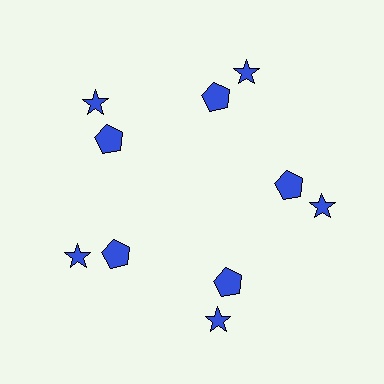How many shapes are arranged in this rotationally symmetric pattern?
There are 10 shapes, arranged in 5 groups of 2.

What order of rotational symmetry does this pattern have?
This pattern has 5-fold rotational symmetry.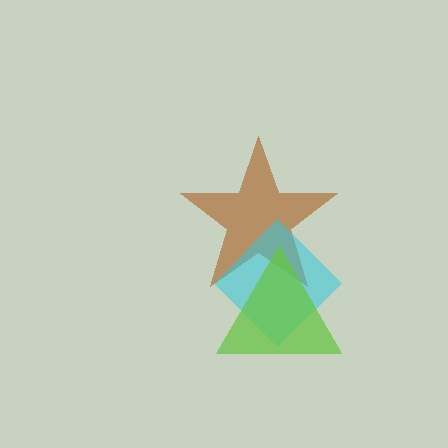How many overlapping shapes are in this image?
There are 3 overlapping shapes in the image.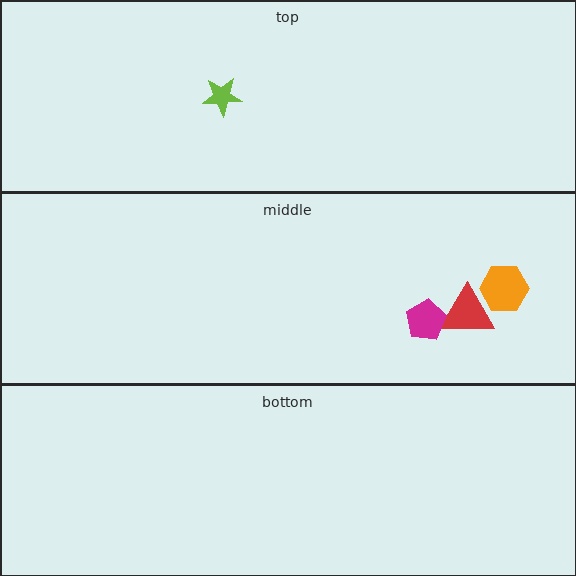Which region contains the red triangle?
The middle region.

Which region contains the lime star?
The top region.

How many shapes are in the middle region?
3.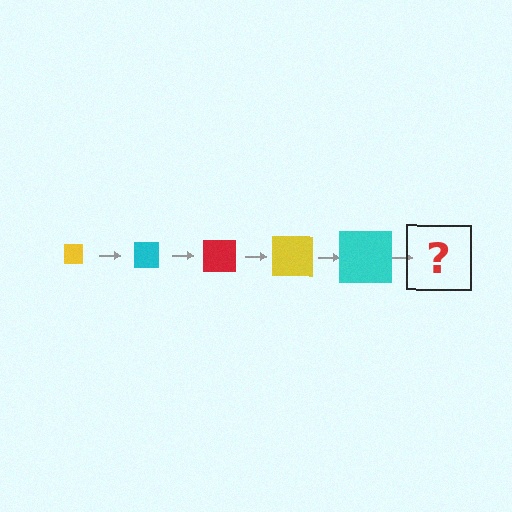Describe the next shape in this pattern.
It should be a red square, larger than the previous one.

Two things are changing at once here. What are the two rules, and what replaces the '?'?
The two rules are that the square grows larger each step and the color cycles through yellow, cyan, and red. The '?' should be a red square, larger than the previous one.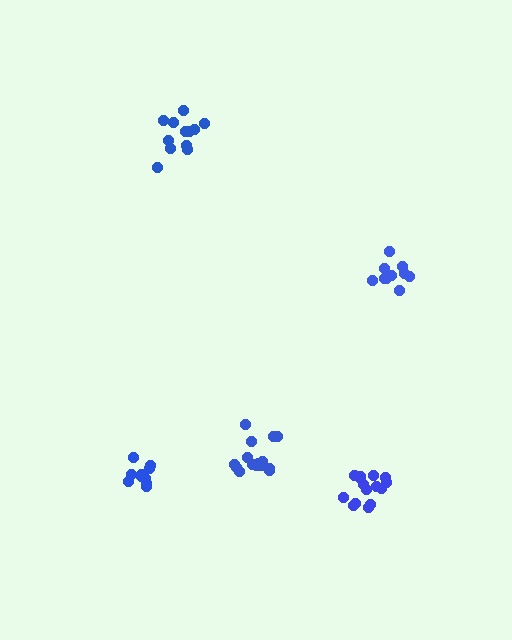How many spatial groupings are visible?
There are 5 spatial groupings.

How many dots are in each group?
Group 1: 15 dots, Group 2: 12 dots, Group 3: 10 dots, Group 4: 16 dots, Group 5: 10 dots (63 total).